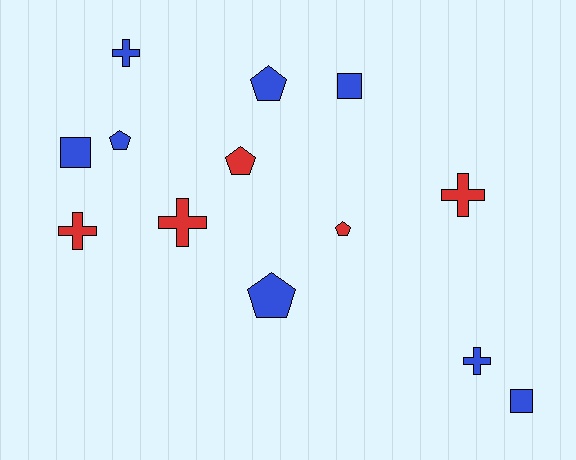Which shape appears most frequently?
Cross, with 5 objects.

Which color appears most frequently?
Blue, with 8 objects.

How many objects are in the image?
There are 13 objects.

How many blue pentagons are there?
There are 3 blue pentagons.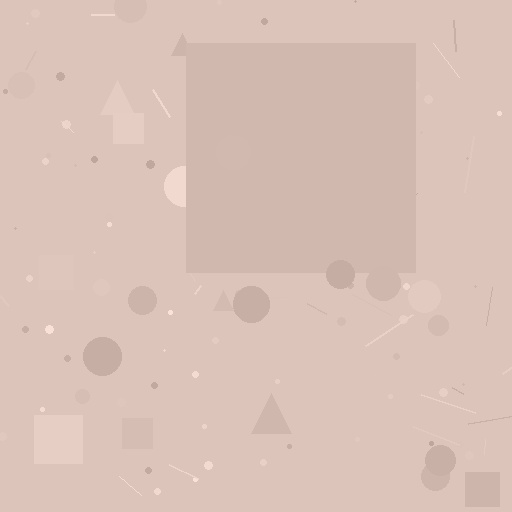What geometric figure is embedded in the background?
A square is embedded in the background.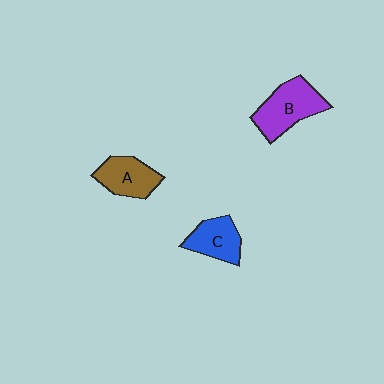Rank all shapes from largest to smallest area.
From largest to smallest: B (purple), A (brown), C (blue).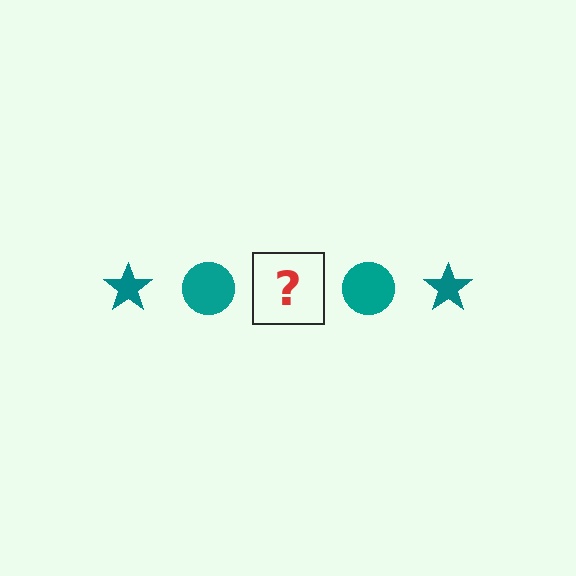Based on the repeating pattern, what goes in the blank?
The blank should be a teal star.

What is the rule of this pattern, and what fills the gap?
The rule is that the pattern cycles through star, circle shapes in teal. The gap should be filled with a teal star.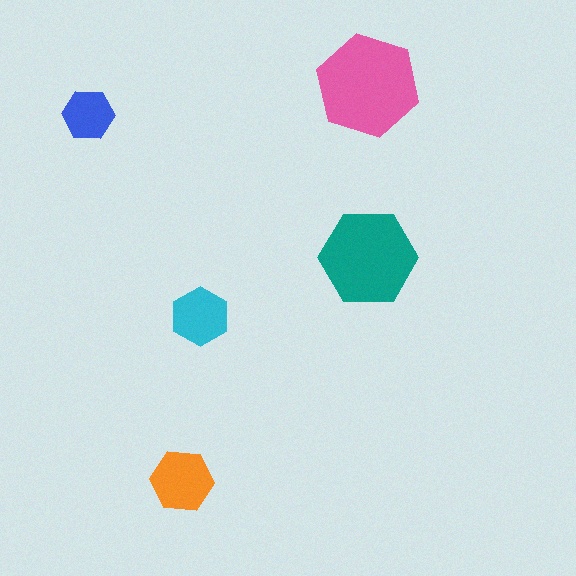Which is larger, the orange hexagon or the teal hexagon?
The teal one.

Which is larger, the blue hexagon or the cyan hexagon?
The cyan one.